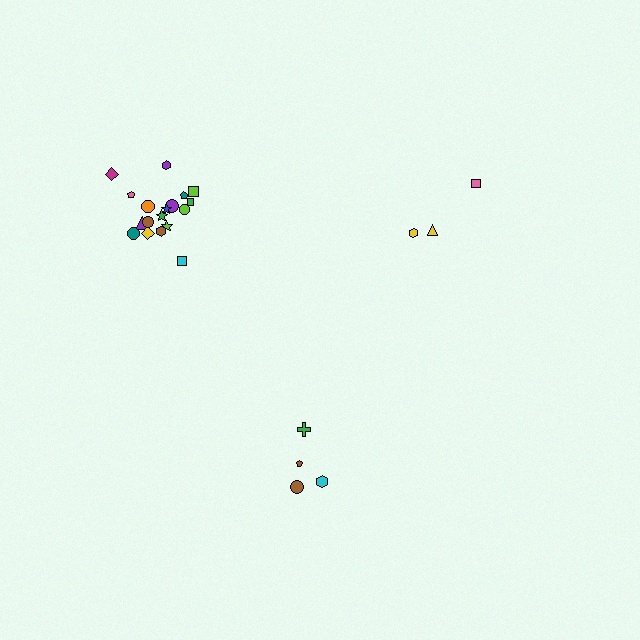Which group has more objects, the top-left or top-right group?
The top-left group.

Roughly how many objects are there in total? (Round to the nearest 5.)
Roughly 25 objects in total.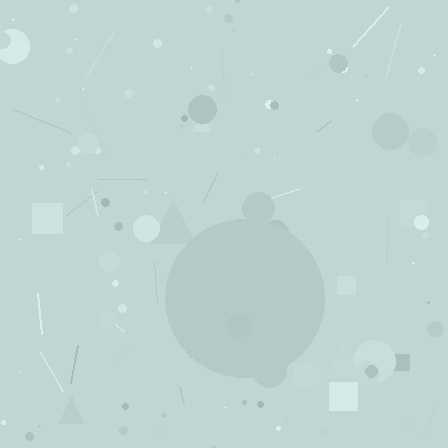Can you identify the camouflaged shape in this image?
The camouflaged shape is a circle.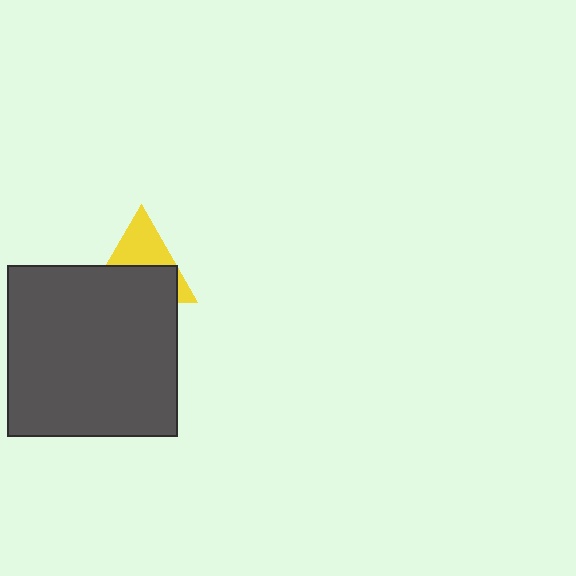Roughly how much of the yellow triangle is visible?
About half of it is visible (roughly 45%).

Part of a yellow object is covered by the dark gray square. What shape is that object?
It is a triangle.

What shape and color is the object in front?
The object in front is a dark gray square.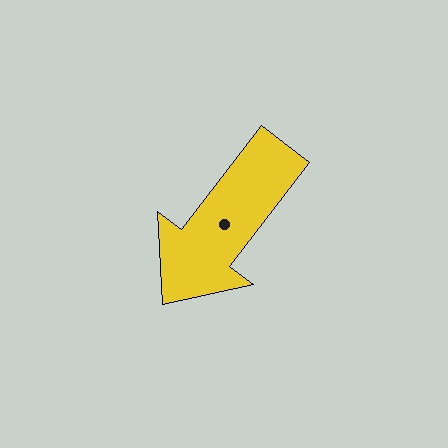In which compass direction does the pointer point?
Southwest.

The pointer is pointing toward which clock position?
Roughly 7 o'clock.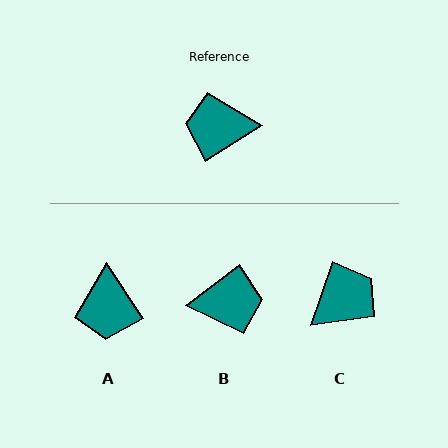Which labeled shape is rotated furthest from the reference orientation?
B, about 175 degrees away.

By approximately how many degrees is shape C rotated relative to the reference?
Approximately 141 degrees clockwise.